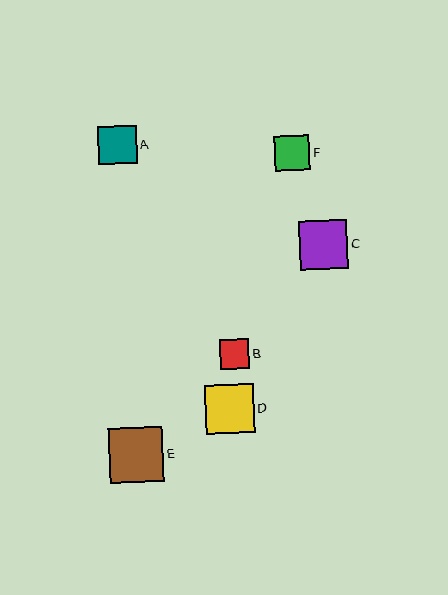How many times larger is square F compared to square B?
Square F is approximately 1.2 times the size of square B.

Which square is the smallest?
Square B is the smallest with a size of approximately 29 pixels.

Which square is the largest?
Square E is the largest with a size of approximately 55 pixels.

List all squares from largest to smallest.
From largest to smallest: E, C, D, A, F, B.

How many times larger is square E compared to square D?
Square E is approximately 1.1 times the size of square D.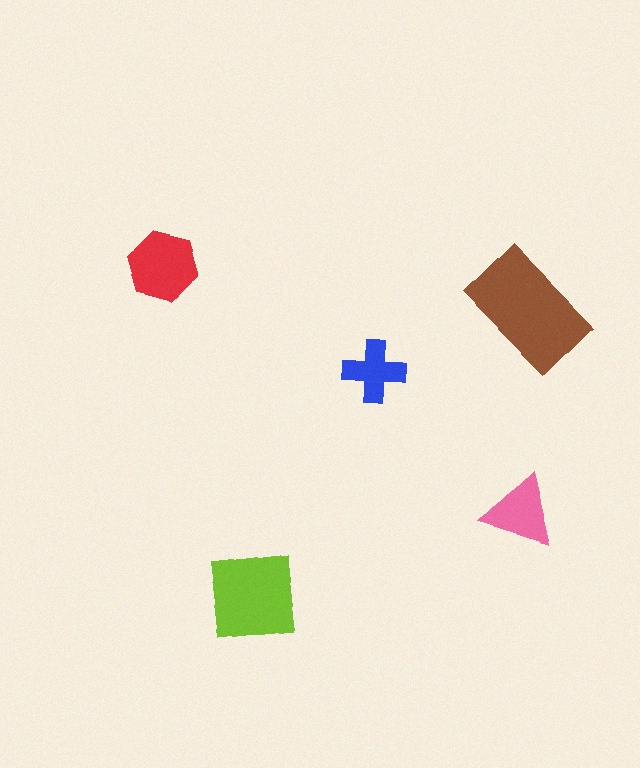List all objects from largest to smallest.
The brown rectangle, the lime square, the red hexagon, the pink triangle, the blue cross.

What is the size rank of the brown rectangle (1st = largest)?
1st.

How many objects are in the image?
There are 5 objects in the image.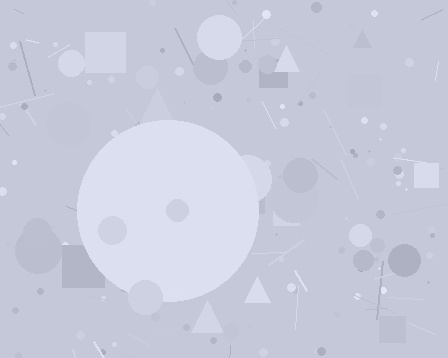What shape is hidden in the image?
A circle is hidden in the image.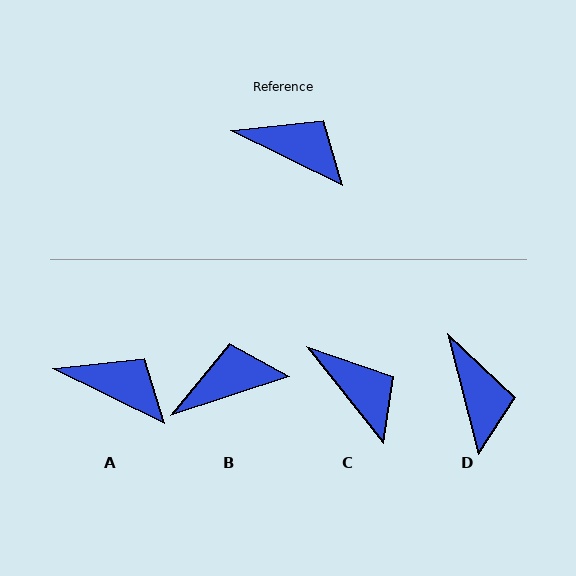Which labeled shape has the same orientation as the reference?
A.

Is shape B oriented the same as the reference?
No, it is off by about 44 degrees.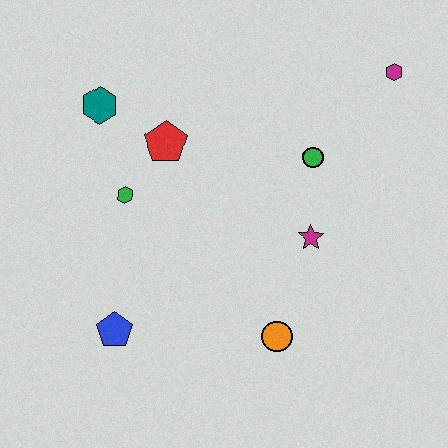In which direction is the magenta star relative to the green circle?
The magenta star is below the green circle.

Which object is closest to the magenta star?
The green circle is closest to the magenta star.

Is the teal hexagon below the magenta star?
No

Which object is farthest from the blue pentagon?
The magenta hexagon is farthest from the blue pentagon.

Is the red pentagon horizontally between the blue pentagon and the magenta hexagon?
Yes